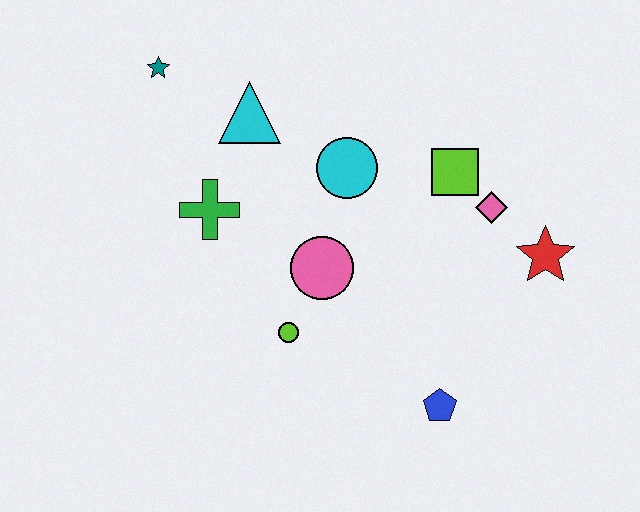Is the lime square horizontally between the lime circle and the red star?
Yes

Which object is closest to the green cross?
The cyan triangle is closest to the green cross.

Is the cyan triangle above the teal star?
No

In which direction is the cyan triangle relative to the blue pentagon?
The cyan triangle is above the blue pentagon.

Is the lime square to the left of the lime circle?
No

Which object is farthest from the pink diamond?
The teal star is farthest from the pink diamond.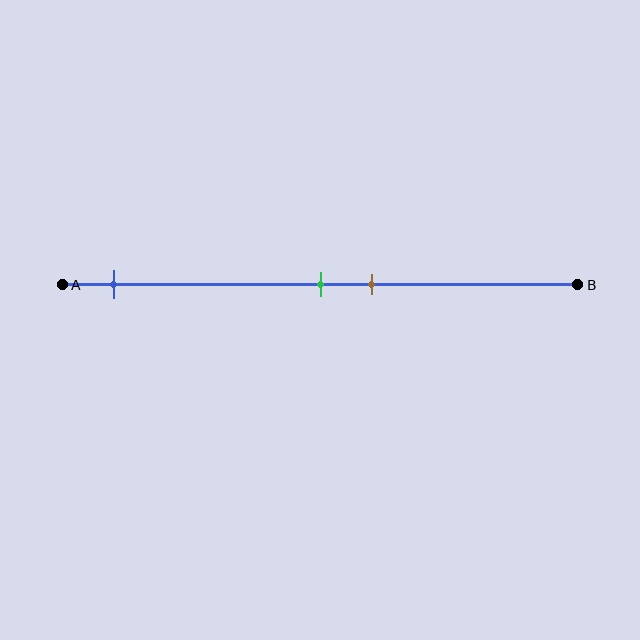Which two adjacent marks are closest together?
The green and brown marks are the closest adjacent pair.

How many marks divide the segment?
There are 3 marks dividing the segment.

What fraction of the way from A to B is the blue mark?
The blue mark is approximately 10% (0.1) of the way from A to B.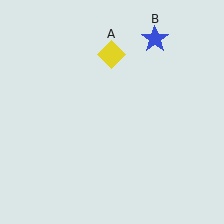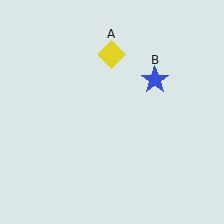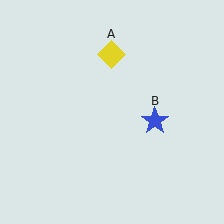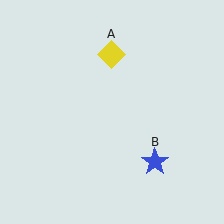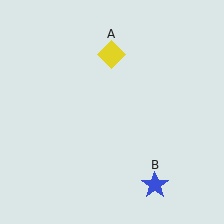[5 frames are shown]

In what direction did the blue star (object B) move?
The blue star (object B) moved down.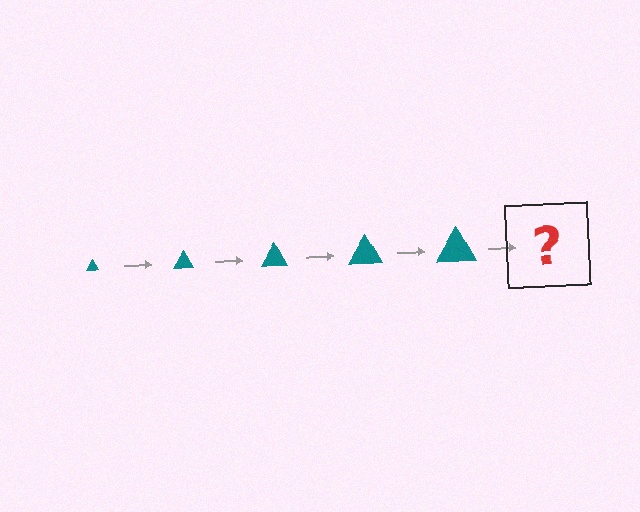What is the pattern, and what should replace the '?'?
The pattern is that the triangle gets progressively larger each step. The '?' should be a teal triangle, larger than the previous one.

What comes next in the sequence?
The next element should be a teal triangle, larger than the previous one.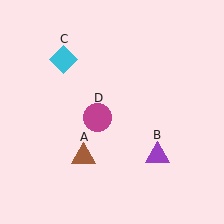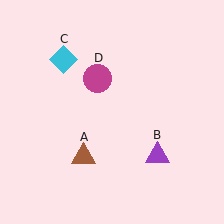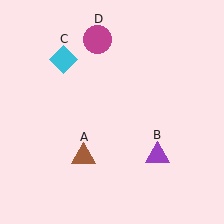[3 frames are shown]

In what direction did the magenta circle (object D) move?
The magenta circle (object D) moved up.